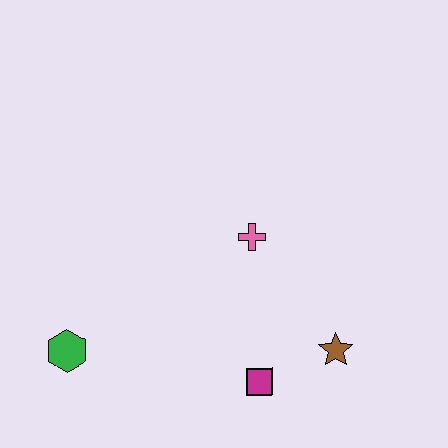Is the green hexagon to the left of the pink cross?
Yes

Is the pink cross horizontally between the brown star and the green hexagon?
Yes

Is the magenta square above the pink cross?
No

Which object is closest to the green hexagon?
The magenta square is closest to the green hexagon.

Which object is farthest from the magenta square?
The green hexagon is farthest from the magenta square.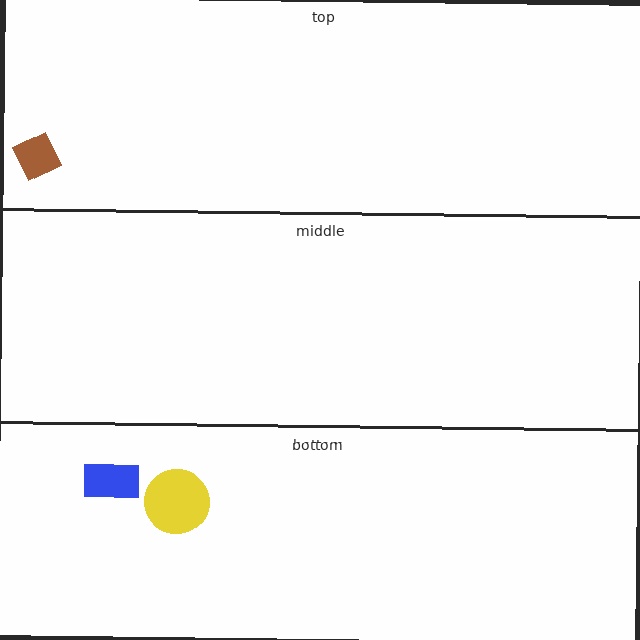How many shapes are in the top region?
1.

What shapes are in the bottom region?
The blue rectangle, the yellow circle.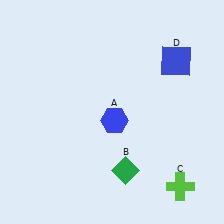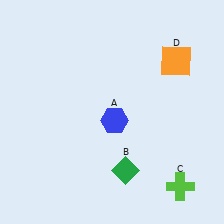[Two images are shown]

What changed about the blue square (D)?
In Image 1, D is blue. In Image 2, it changed to orange.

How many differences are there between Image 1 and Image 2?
There is 1 difference between the two images.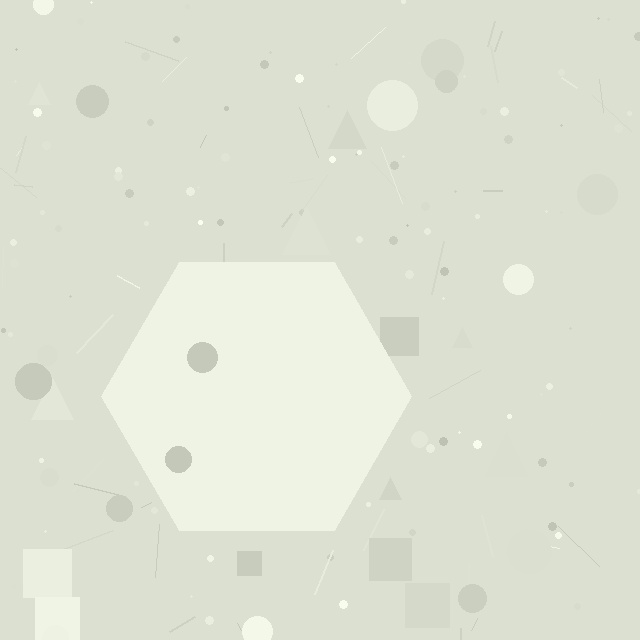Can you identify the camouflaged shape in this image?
The camouflaged shape is a hexagon.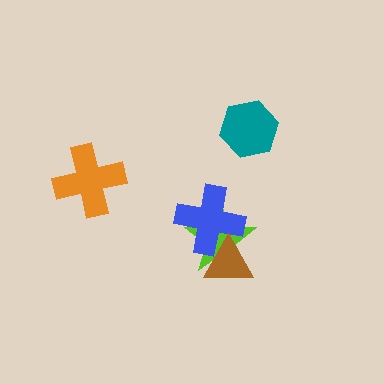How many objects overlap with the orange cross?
0 objects overlap with the orange cross.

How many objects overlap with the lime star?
2 objects overlap with the lime star.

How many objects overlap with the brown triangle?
2 objects overlap with the brown triangle.